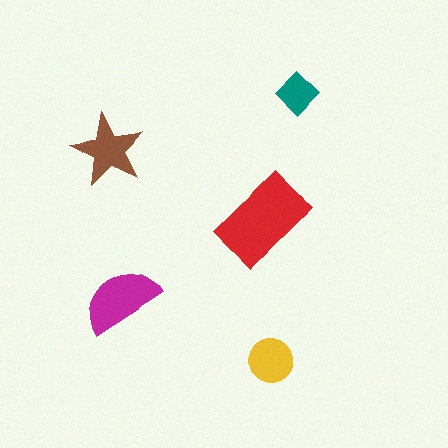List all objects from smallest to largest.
The teal diamond, the yellow circle, the brown star, the magenta semicircle, the red rectangle.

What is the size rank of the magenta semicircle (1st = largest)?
2nd.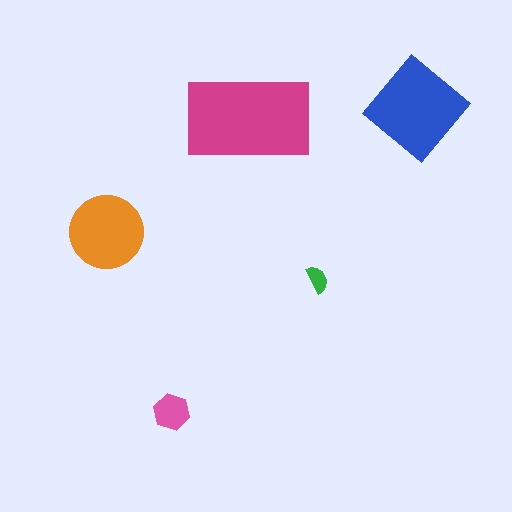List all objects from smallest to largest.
The green semicircle, the pink hexagon, the orange circle, the blue diamond, the magenta rectangle.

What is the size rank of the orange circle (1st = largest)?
3rd.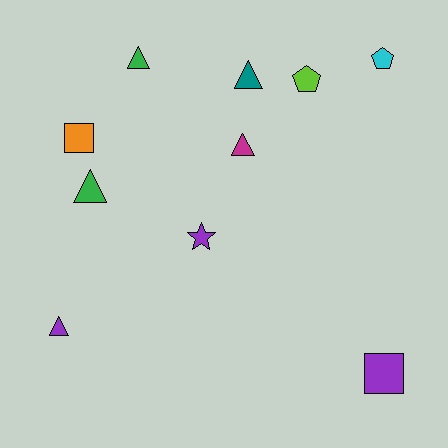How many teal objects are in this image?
There is 1 teal object.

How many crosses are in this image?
There are no crosses.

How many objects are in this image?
There are 10 objects.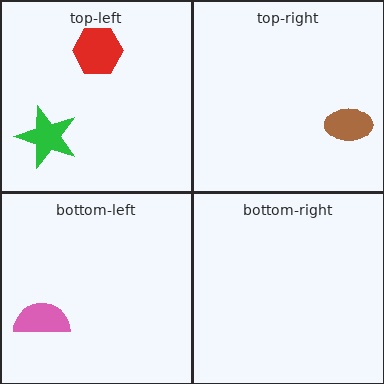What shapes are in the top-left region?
The green star, the red hexagon.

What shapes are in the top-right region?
The brown ellipse.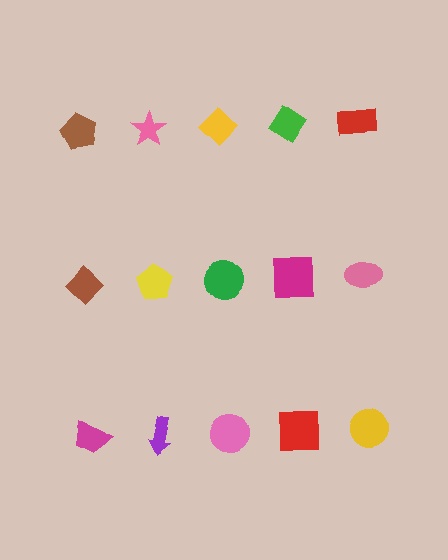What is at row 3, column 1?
A magenta trapezoid.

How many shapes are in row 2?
5 shapes.